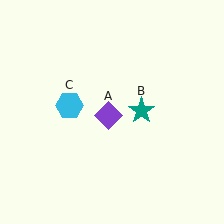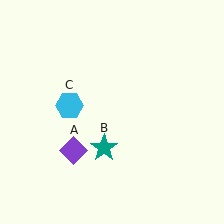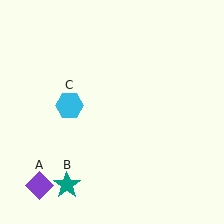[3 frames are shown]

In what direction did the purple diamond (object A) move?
The purple diamond (object A) moved down and to the left.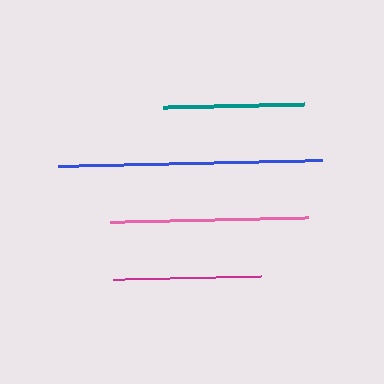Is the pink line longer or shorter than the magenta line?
The pink line is longer than the magenta line.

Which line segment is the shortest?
The teal line is the shortest at approximately 141 pixels.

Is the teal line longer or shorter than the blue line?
The blue line is longer than the teal line.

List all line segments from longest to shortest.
From longest to shortest: blue, pink, magenta, teal.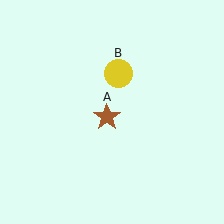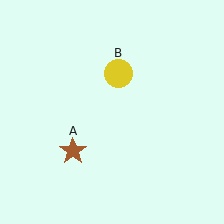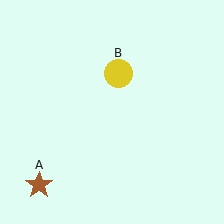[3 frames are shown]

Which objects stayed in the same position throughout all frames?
Yellow circle (object B) remained stationary.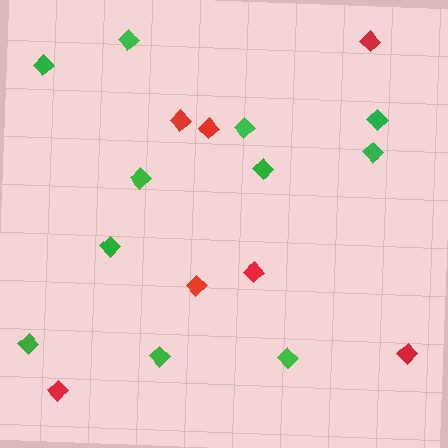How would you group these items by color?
There are 2 groups: one group of green diamonds (11) and one group of red diamonds (7).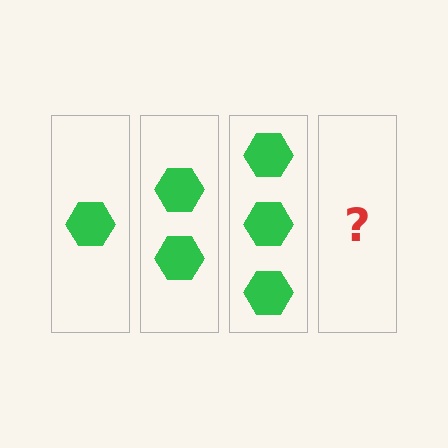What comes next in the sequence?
The next element should be 4 hexagons.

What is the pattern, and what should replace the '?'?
The pattern is that each step adds one more hexagon. The '?' should be 4 hexagons.